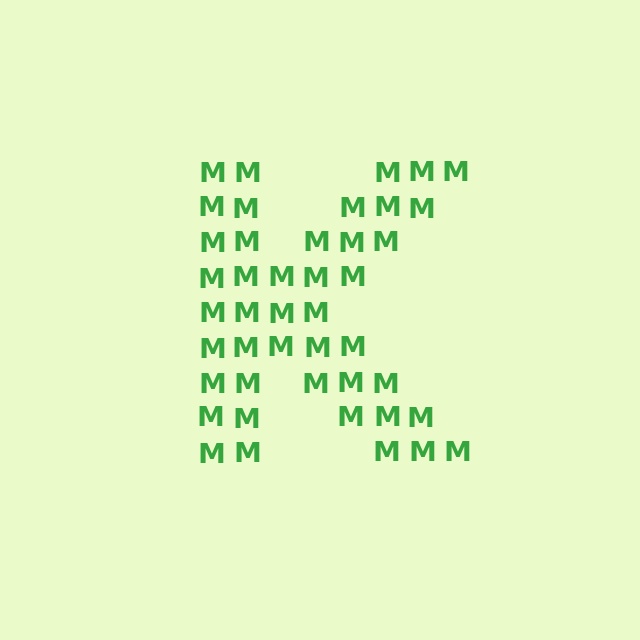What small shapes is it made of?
It is made of small letter M's.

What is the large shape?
The large shape is the letter K.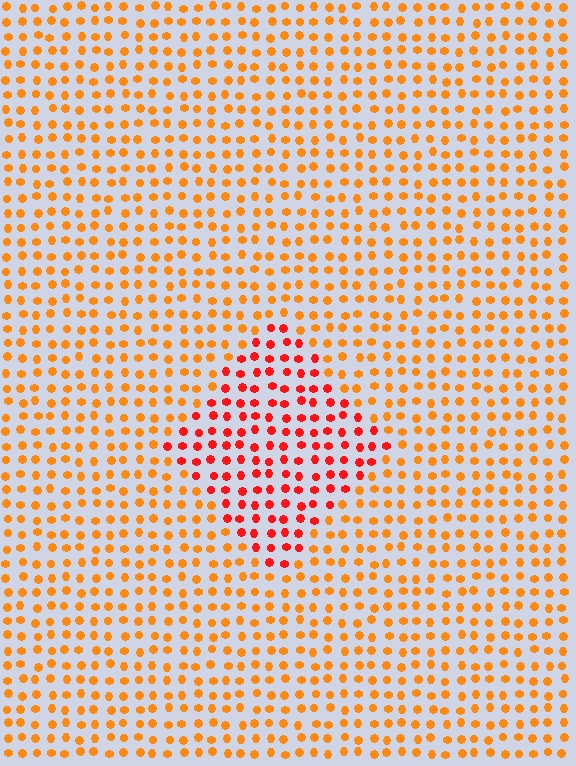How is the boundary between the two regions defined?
The boundary is defined purely by a slight shift in hue (about 32 degrees). Spacing, size, and orientation are identical on both sides.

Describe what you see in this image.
The image is filled with small orange elements in a uniform arrangement. A diamond-shaped region is visible where the elements are tinted to a slightly different hue, forming a subtle color boundary.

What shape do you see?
I see a diamond.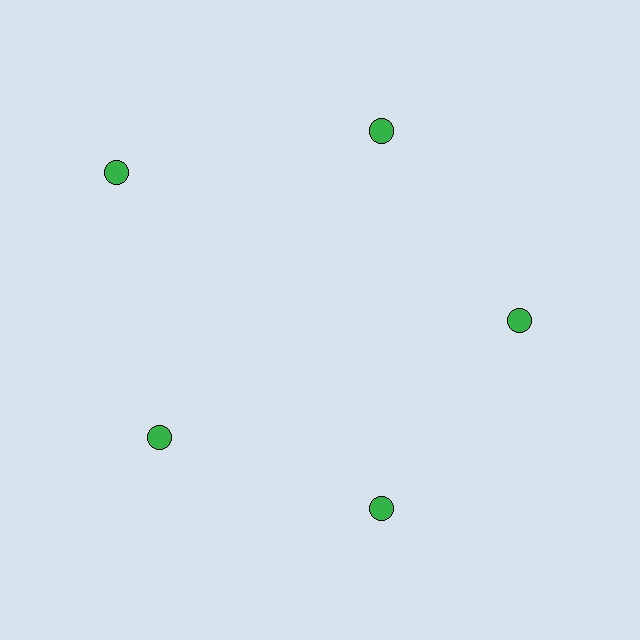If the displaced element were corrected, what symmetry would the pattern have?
It would have 5-fold rotational symmetry — the pattern would map onto itself every 72 degrees.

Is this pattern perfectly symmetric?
No. The 5 green circles are arranged in a ring, but one element near the 10 o'clock position is pushed outward from the center, breaking the 5-fold rotational symmetry.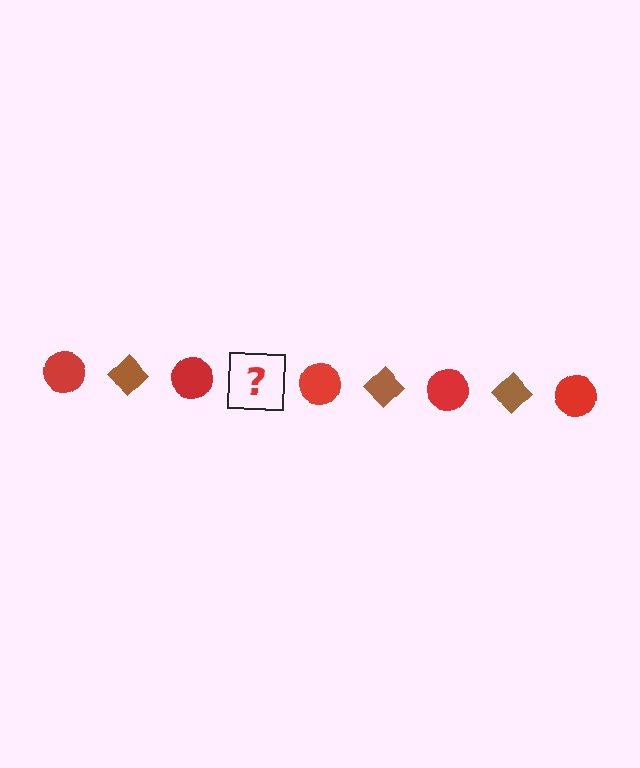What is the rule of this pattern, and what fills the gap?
The rule is that the pattern alternates between red circle and brown diamond. The gap should be filled with a brown diamond.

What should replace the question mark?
The question mark should be replaced with a brown diamond.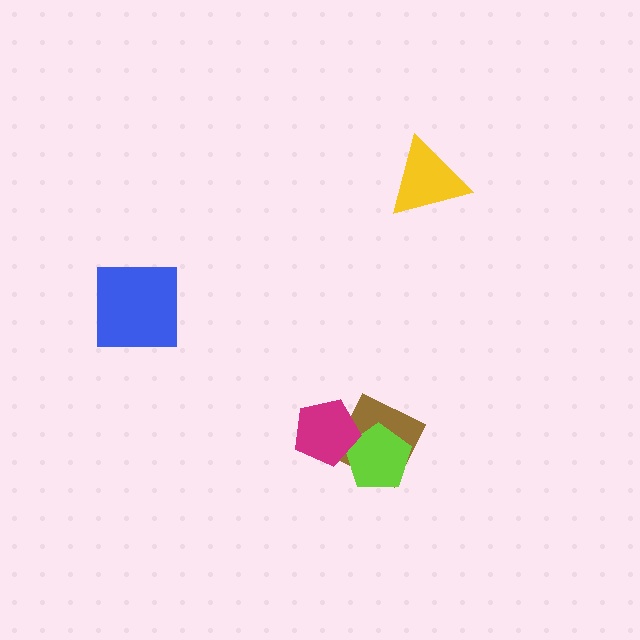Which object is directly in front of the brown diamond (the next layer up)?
The lime pentagon is directly in front of the brown diamond.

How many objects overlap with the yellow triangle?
0 objects overlap with the yellow triangle.